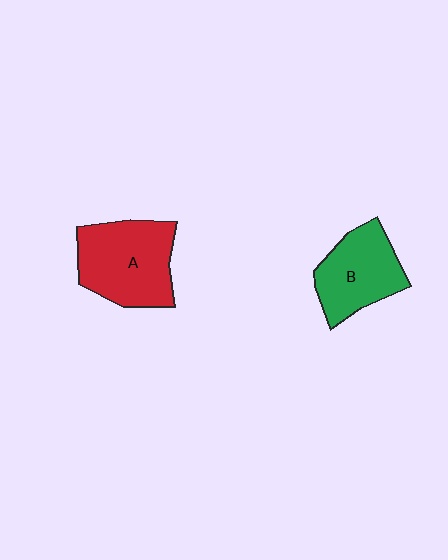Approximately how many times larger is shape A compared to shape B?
Approximately 1.2 times.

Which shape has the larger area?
Shape A (red).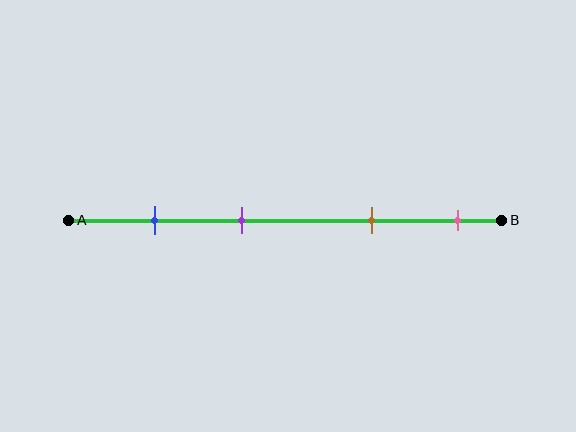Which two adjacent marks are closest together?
The blue and purple marks are the closest adjacent pair.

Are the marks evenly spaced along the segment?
No, the marks are not evenly spaced.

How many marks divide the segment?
There are 4 marks dividing the segment.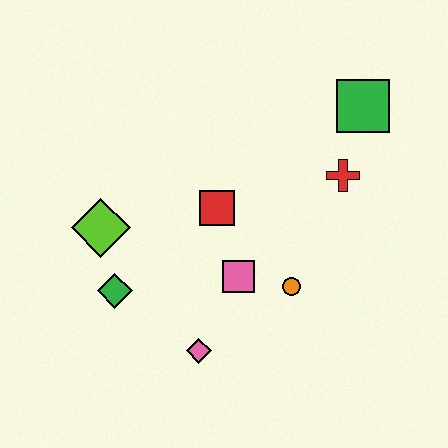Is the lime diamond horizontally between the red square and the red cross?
No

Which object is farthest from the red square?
The green square is farthest from the red square.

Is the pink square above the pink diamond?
Yes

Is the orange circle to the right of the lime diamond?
Yes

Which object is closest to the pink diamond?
The pink square is closest to the pink diamond.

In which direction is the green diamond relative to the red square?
The green diamond is to the left of the red square.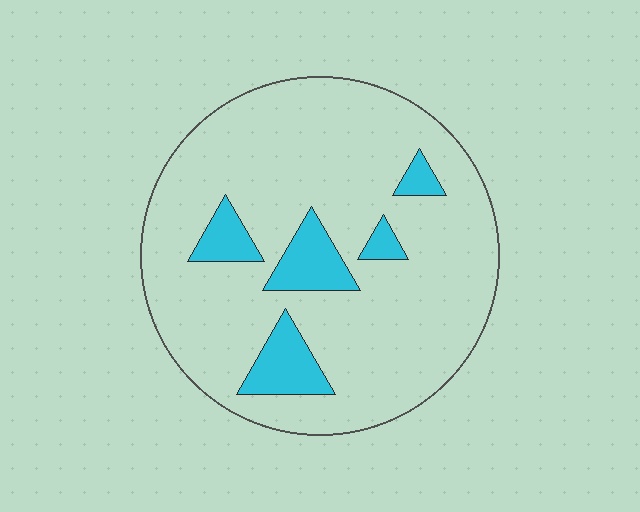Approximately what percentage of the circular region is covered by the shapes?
Approximately 15%.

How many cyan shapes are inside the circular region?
5.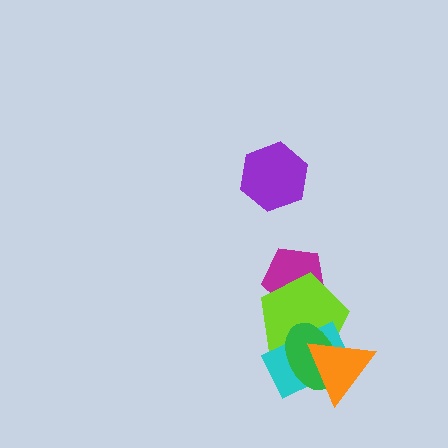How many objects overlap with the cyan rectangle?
3 objects overlap with the cyan rectangle.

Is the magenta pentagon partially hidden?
Yes, it is partially covered by another shape.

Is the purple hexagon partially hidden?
No, no other shape covers it.